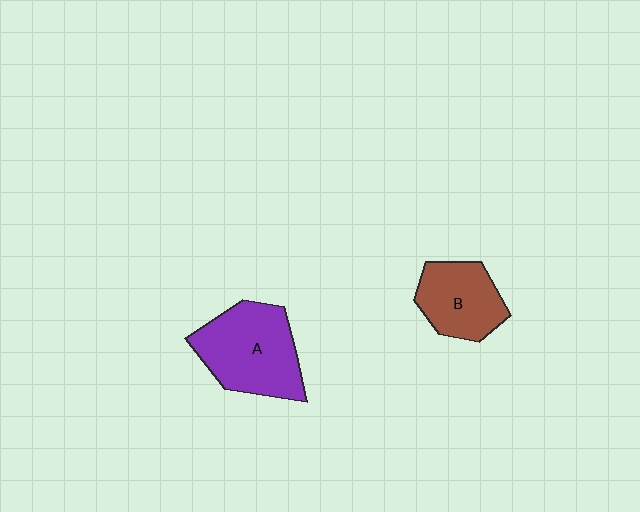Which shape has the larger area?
Shape A (purple).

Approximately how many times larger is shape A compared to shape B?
Approximately 1.4 times.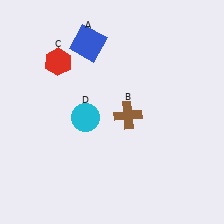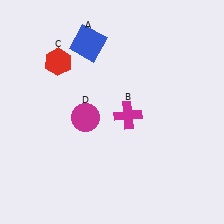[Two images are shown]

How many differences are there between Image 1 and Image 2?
There are 2 differences between the two images.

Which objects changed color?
B changed from brown to magenta. D changed from cyan to magenta.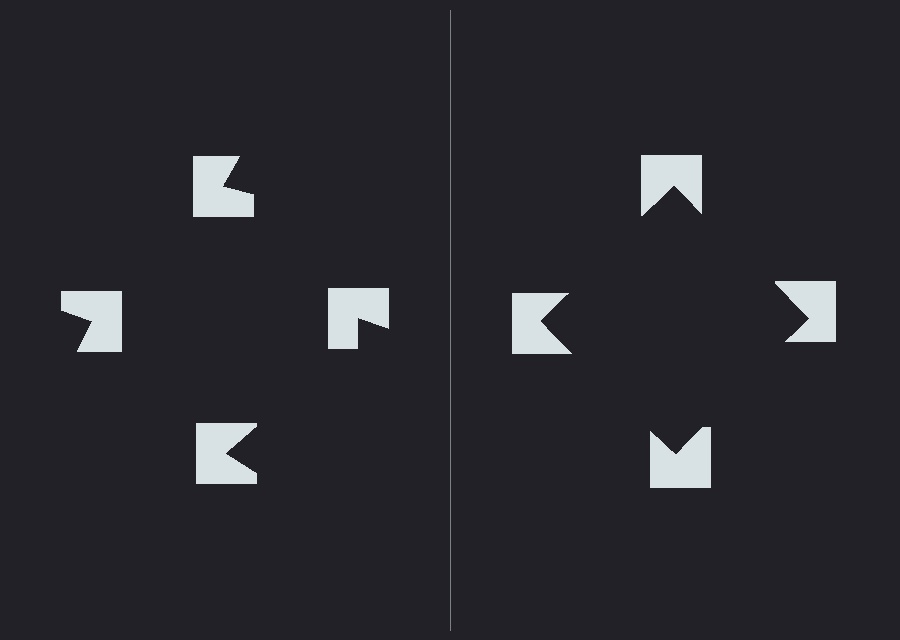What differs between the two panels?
The notched squares are positioned identically on both sides; only the wedge orientations differ. On the right they align to a square; on the left they are misaligned.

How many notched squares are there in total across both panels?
8 — 4 on each side.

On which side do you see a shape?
An illusory square appears on the right side. On the left side the wedge cuts are rotated, so no coherent shape forms.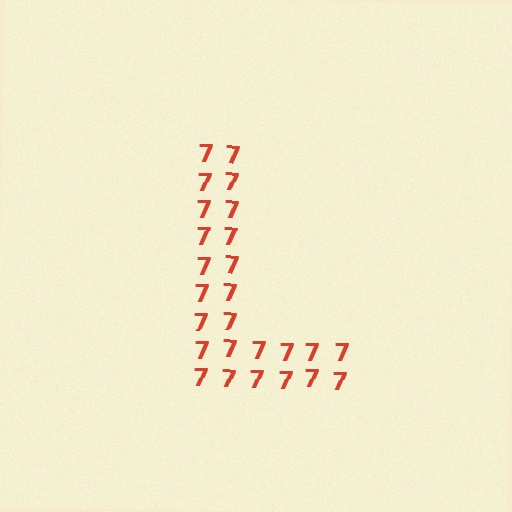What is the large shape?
The large shape is the letter L.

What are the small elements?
The small elements are digit 7's.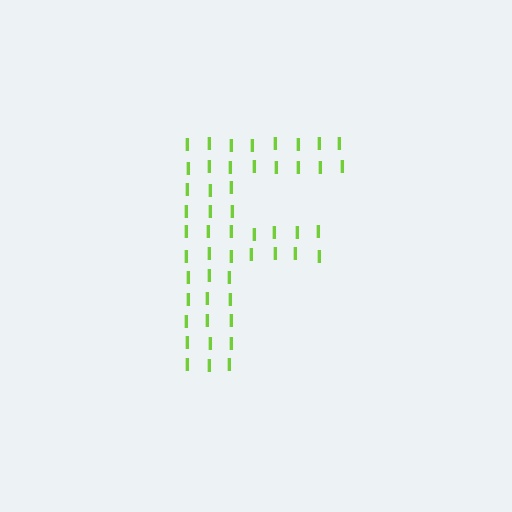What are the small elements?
The small elements are letter I's.